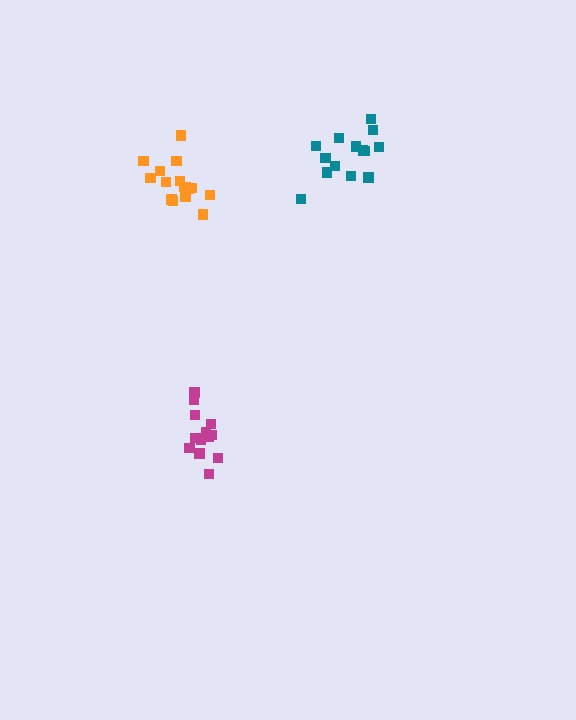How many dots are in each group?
Group 1: 14 dots, Group 2: 16 dots, Group 3: 14 dots (44 total).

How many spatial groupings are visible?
There are 3 spatial groupings.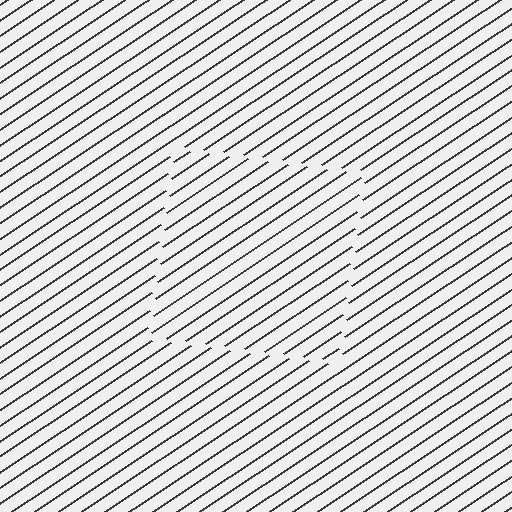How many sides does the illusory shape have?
4 sides — the line-ends trace a square.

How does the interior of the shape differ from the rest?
The interior of the shape contains the same grating, shifted by half a period — the contour is defined by the phase discontinuity where line-ends from the inner and outer gratings abut.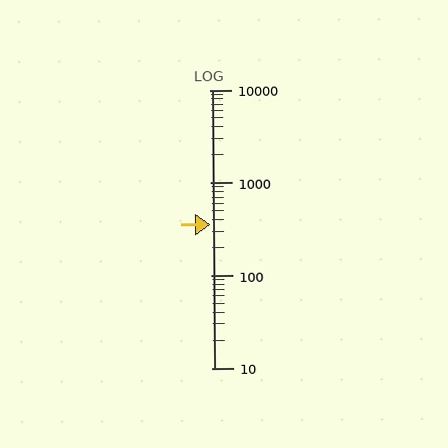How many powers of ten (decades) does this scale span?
The scale spans 3 decades, from 10 to 10000.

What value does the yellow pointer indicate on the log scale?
The pointer indicates approximately 350.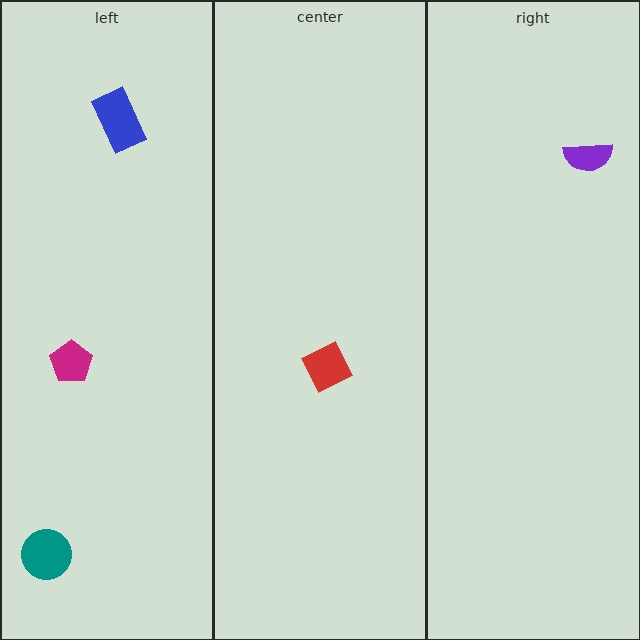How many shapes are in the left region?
3.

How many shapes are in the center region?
1.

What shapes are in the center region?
The red diamond.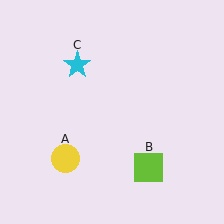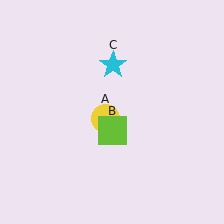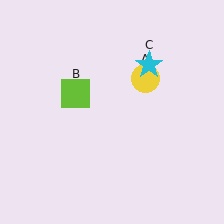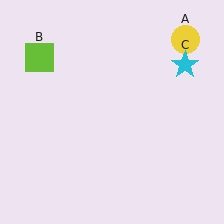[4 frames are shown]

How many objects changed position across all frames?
3 objects changed position: yellow circle (object A), lime square (object B), cyan star (object C).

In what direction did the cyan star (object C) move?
The cyan star (object C) moved right.